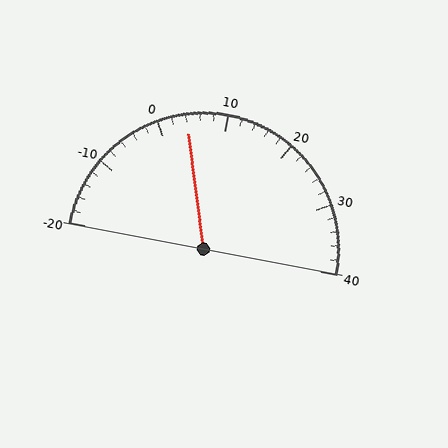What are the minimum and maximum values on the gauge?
The gauge ranges from -20 to 40.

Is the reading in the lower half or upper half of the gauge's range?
The reading is in the lower half of the range (-20 to 40).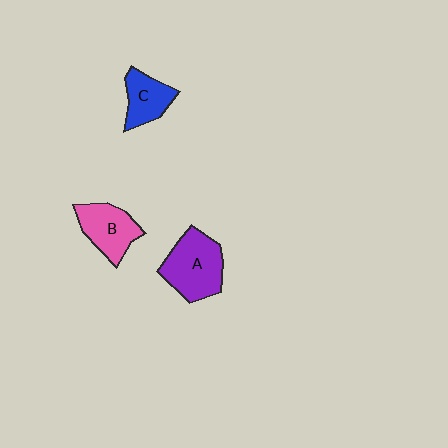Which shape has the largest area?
Shape A (purple).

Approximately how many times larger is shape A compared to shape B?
Approximately 1.3 times.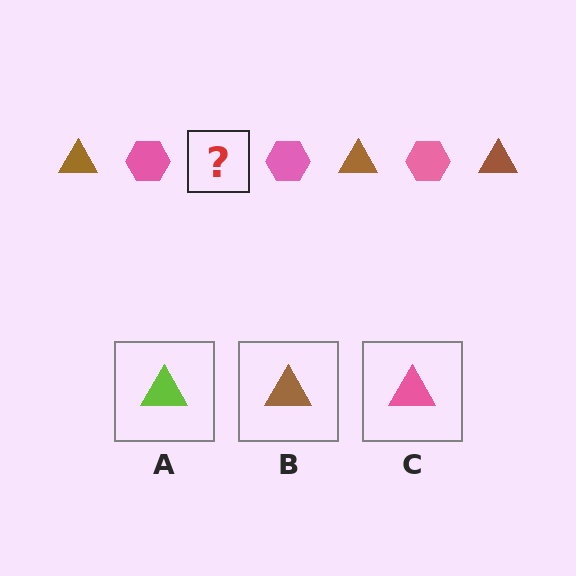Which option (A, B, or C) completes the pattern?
B.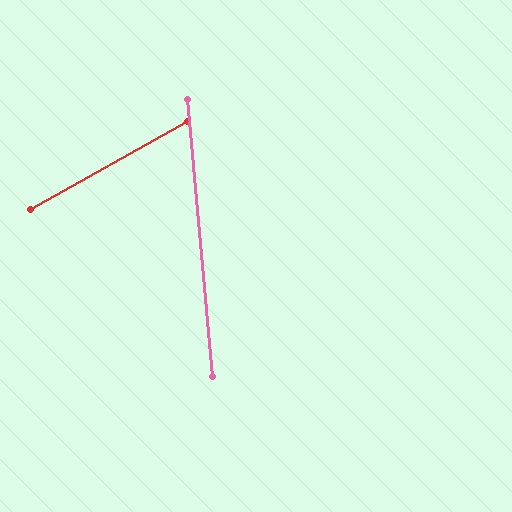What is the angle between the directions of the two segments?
Approximately 66 degrees.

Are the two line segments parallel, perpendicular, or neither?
Neither parallel nor perpendicular — they differ by about 66°.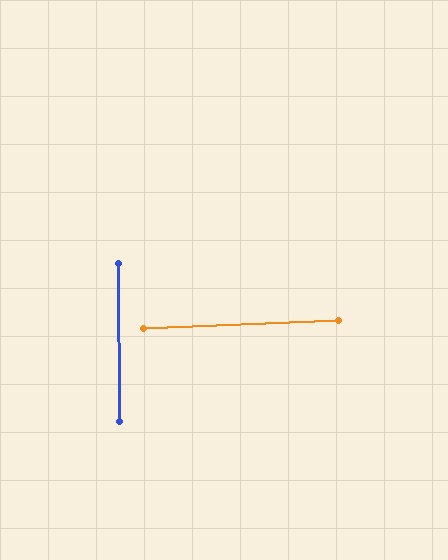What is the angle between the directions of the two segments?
Approximately 88 degrees.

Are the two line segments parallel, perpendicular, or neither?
Perpendicular — they meet at approximately 88°.